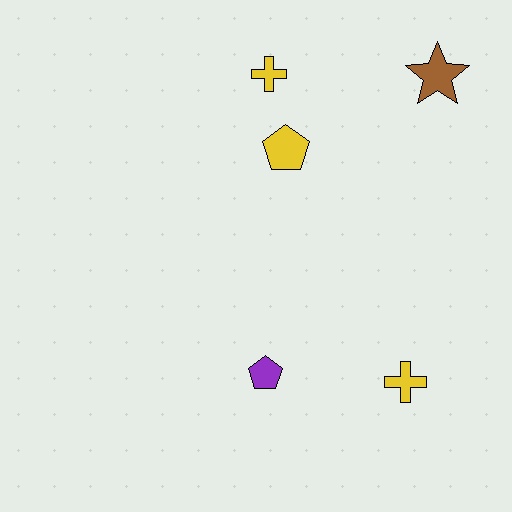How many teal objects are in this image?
There are no teal objects.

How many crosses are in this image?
There are 2 crosses.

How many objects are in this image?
There are 5 objects.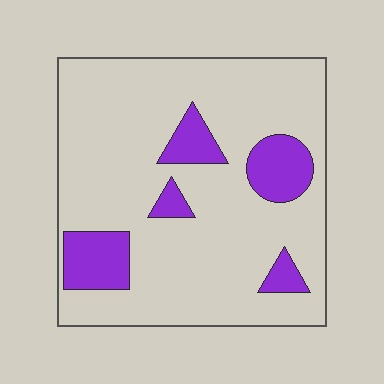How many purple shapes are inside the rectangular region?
5.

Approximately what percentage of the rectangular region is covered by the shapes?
Approximately 15%.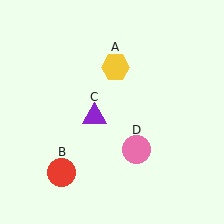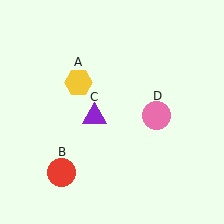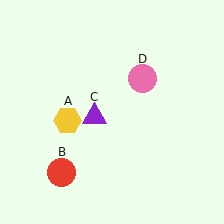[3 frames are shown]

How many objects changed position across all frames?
2 objects changed position: yellow hexagon (object A), pink circle (object D).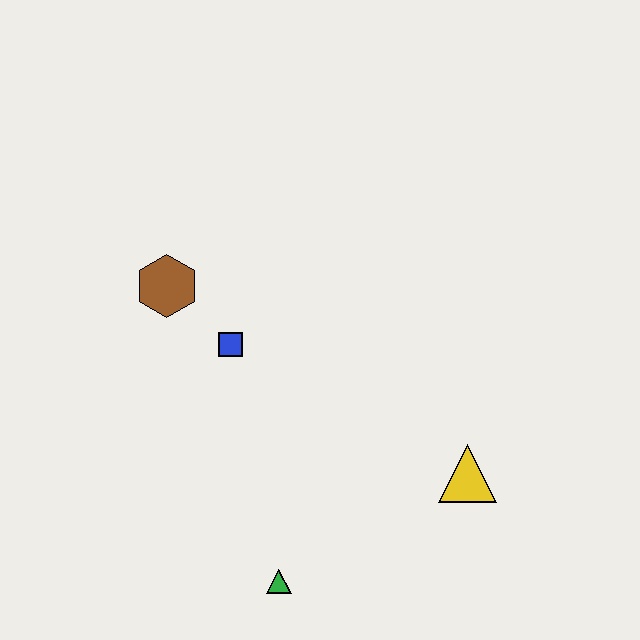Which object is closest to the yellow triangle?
The green triangle is closest to the yellow triangle.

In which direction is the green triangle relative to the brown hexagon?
The green triangle is below the brown hexagon.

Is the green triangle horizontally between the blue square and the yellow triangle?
Yes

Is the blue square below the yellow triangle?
No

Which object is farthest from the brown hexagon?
The yellow triangle is farthest from the brown hexagon.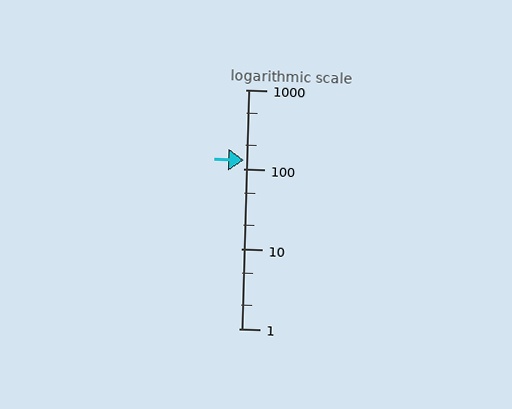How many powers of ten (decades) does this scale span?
The scale spans 3 decades, from 1 to 1000.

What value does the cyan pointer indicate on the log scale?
The pointer indicates approximately 130.